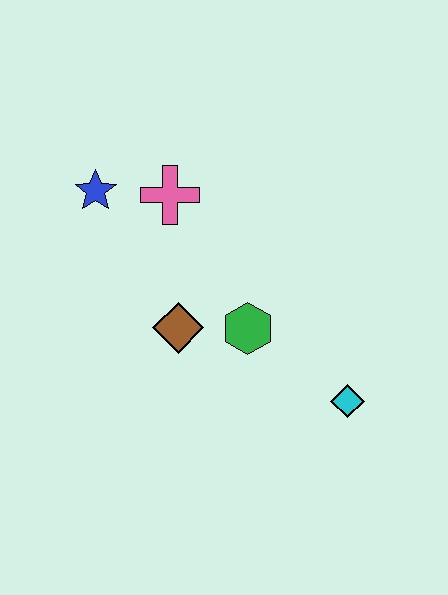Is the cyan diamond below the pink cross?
Yes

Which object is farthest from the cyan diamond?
The blue star is farthest from the cyan diamond.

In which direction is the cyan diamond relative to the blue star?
The cyan diamond is to the right of the blue star.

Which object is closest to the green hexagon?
The brown diamond is closest to the green hexagon.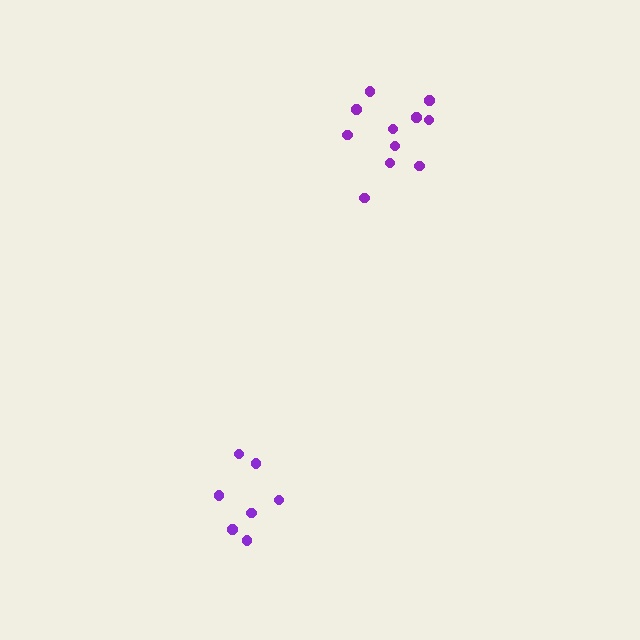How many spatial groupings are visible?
There are 2 spatial groupings.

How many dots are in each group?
Group 1: 7 dots, Group 2: 11 dots (18 total).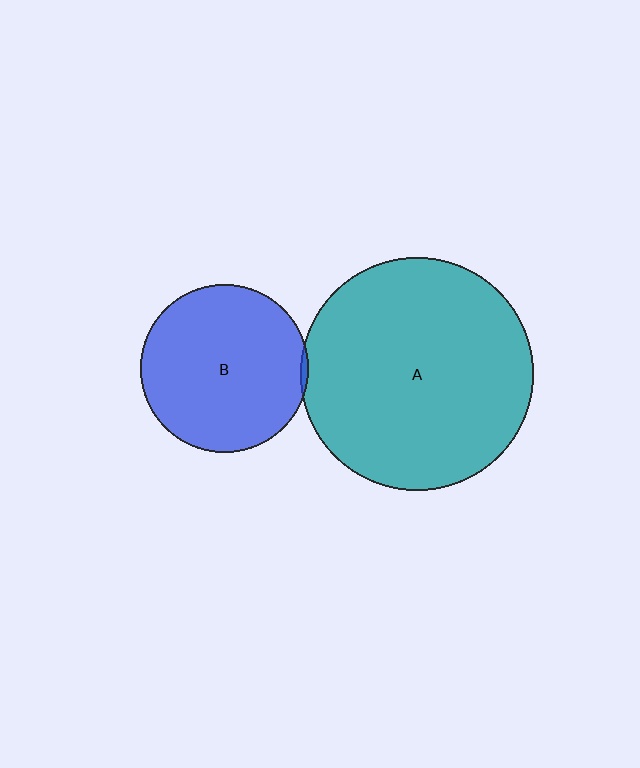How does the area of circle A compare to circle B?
Approximately 1.9 times.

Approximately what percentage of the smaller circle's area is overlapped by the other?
Approximately 5%.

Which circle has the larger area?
Circle A (teal).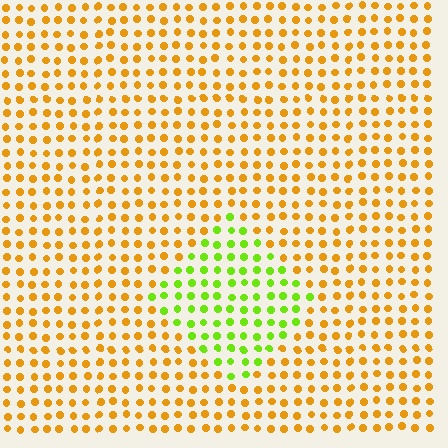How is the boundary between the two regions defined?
The boundary is defined purely by a slight shift in hue (about 56 degrees). Spacing, size, and orientation are identical on both sides.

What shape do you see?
I see a diamond.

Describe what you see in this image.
The image is filled with small orange elements in a uniform arrangement. A diamond-shaped region is visible where the elements are tinted to a slightly different hue, forming a subtle color boundary.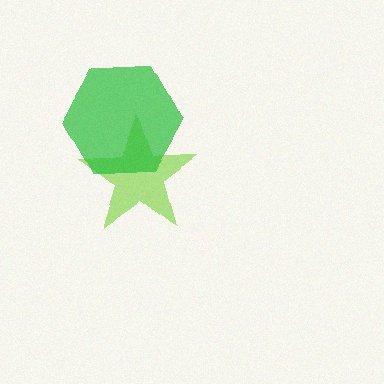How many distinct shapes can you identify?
There are 2 distinct shapes: a lime star, a green hexagon.